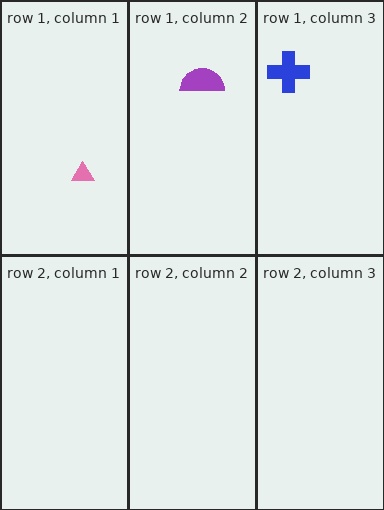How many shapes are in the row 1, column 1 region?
1.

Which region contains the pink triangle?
The row 1, column 1 region.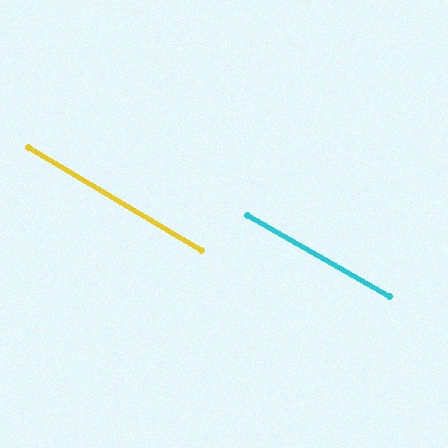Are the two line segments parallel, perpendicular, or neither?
Parallel — their directions differ by only 1.1°.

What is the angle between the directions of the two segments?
Approximately 1 degree.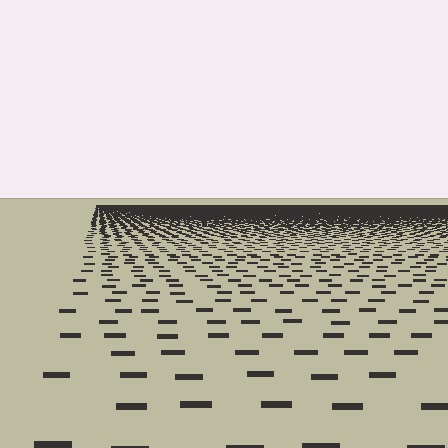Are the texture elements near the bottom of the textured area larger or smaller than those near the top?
Larger. Near the bottom, elements are closer to the viewer and appear at a bigger on-screen size.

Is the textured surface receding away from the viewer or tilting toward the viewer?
The surface is receding away from the viewer. Texture elements get smaller and denser toward the top.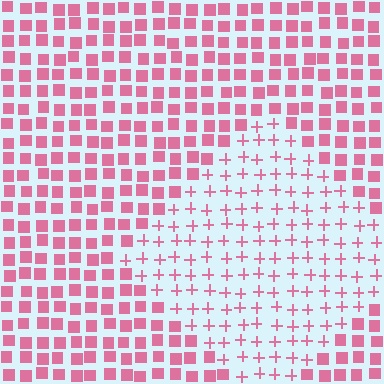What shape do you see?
I see a diamond.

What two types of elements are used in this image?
The image uses plus signs inside the diamond region and squares outside it.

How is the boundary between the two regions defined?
The boundary is defined by a change in element shape: plus signs inside vs. squares outside. All elements share the same color and spacing.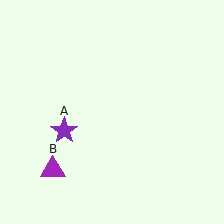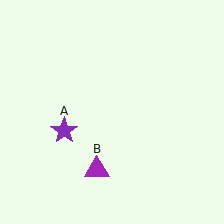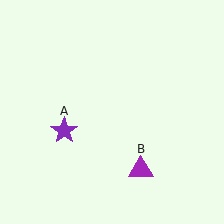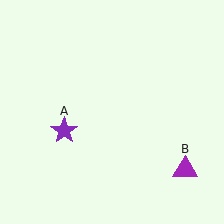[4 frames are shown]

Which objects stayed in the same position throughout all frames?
Purple star (object A) remained stationary.